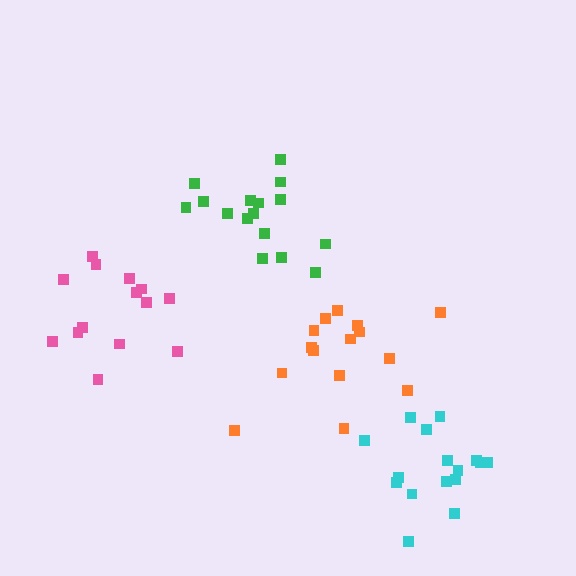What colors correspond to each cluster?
The clusters are colored: cyan, pink, green, orange.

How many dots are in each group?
Group 1: 16 dots, Group 2: 14 dots, Group 3: 16 dots, Group 4: 15 dots (61 total).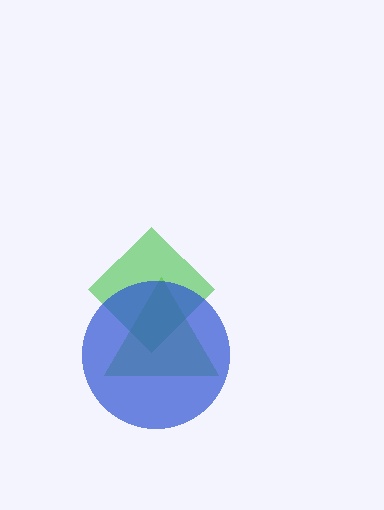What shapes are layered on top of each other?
The layered shapes are: a lime triangle, a green diamond, a blue circle.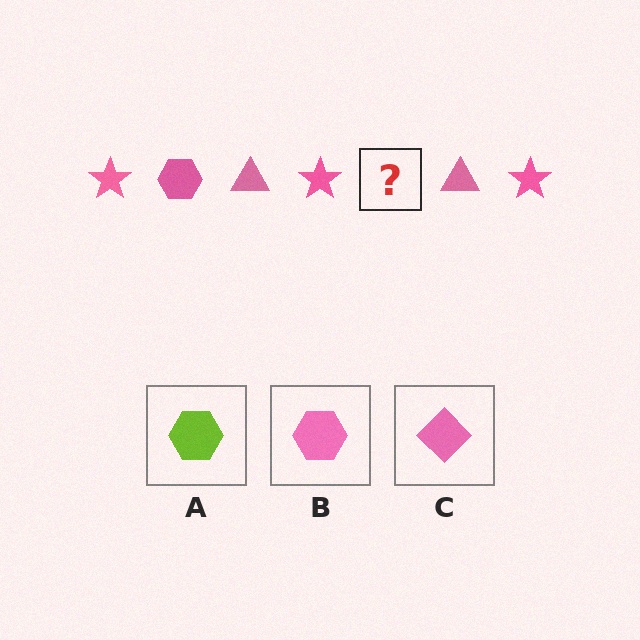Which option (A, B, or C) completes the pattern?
B.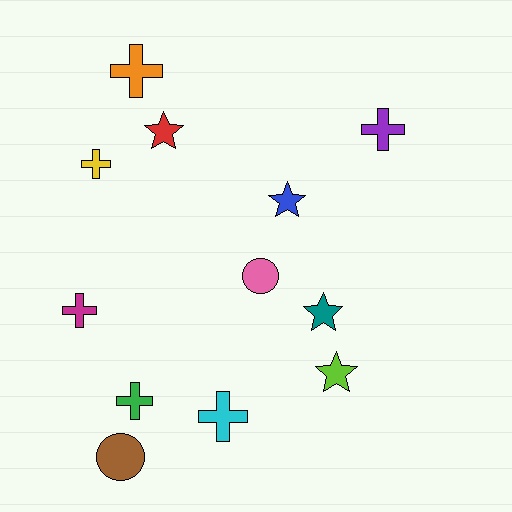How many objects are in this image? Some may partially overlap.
There are 12 objects.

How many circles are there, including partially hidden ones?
There are 2 circles.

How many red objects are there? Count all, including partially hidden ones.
There is 1 red object.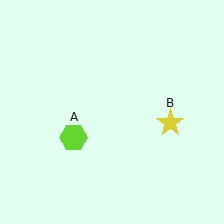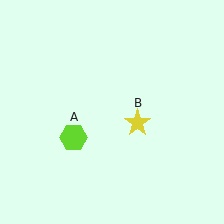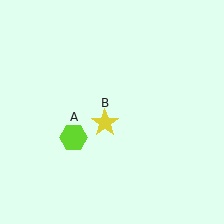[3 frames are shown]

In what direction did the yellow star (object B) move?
The yellow star (object B) moved left.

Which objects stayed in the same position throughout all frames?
Lime hexagon (object A) remained stationary.